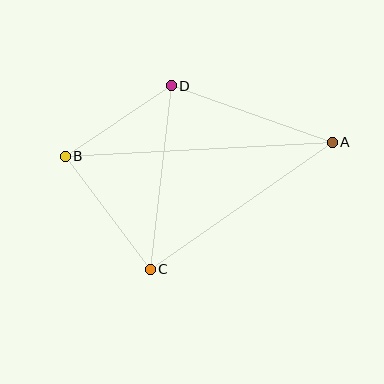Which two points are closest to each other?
Points B and D are closest to each other.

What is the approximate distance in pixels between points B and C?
The distance between B and C is approximately 141 pixels.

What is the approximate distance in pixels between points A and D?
The distance between A and D is approximately 170 pixels.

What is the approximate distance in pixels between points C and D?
The distance between C and D is approximately 184 pixels.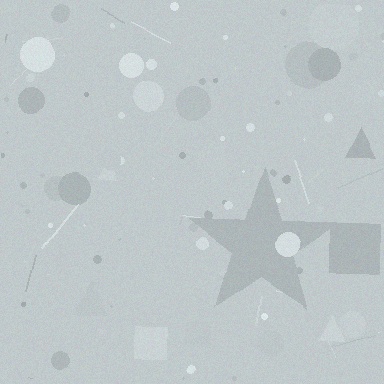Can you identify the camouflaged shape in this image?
The camouflaged shape is a star.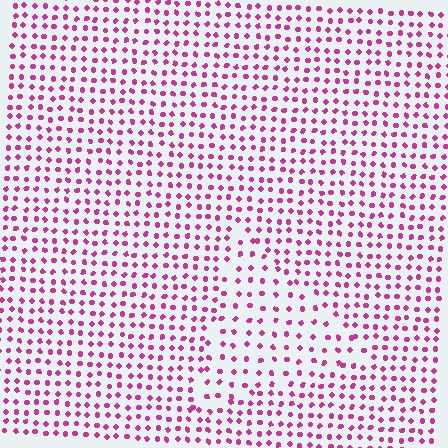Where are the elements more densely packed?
The elements are more densely packed outside the triangle boundary.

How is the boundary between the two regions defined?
The boundary is defined by a change in element density (approximately 1.6x ratio). All elements are the same color, size, and shape.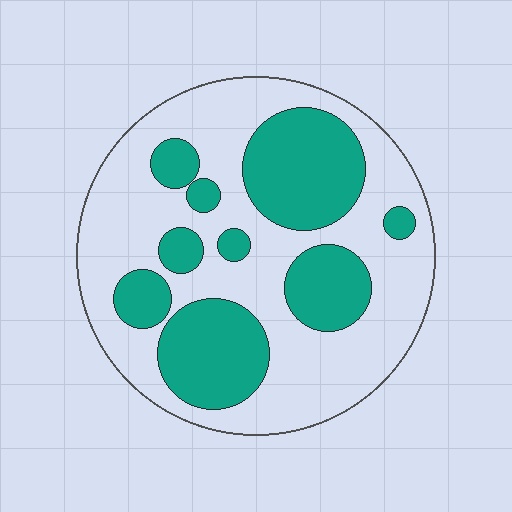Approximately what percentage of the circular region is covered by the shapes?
Approximately 35%.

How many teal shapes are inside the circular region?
9.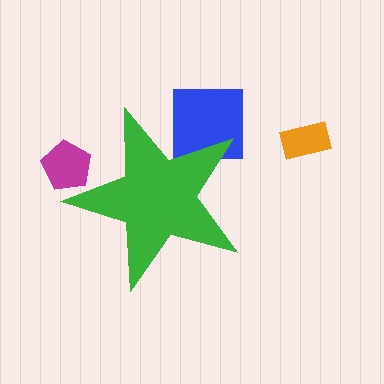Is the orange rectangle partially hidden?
No, the orange rectangle is fully visible.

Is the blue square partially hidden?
Yes, the blue square is partially hidden behind the green star.